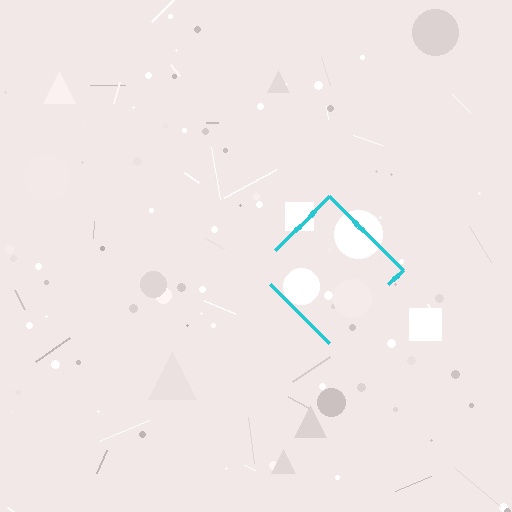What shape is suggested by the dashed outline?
The dashed outline suggests a diamond.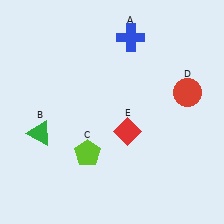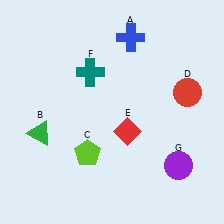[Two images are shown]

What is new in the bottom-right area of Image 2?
A purple circle (G) was added in the bottom-right area of Image 2.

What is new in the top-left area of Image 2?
A teal cross (F) was added in the top-left area of Image 2.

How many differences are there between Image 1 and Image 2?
There are 2 differences between the two images.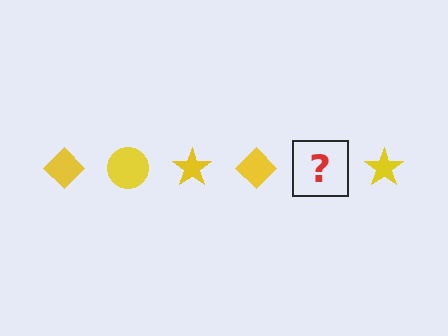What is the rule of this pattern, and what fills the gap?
The rule is that the pattern cycles through diamond, circle, star shapes in yellow. The gap should be filled with a yellow circle.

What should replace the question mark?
The question mark should be replaced with a yellow circle.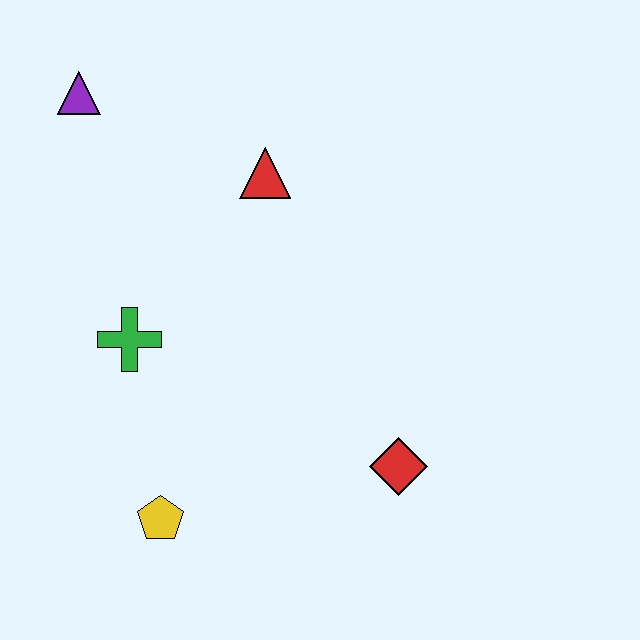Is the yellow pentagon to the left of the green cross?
No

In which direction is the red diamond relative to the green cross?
The red diamond is to the right of the green cross.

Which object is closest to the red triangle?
The purple triangle is closest to the red triangle.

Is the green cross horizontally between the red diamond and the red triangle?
No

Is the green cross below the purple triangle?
Yes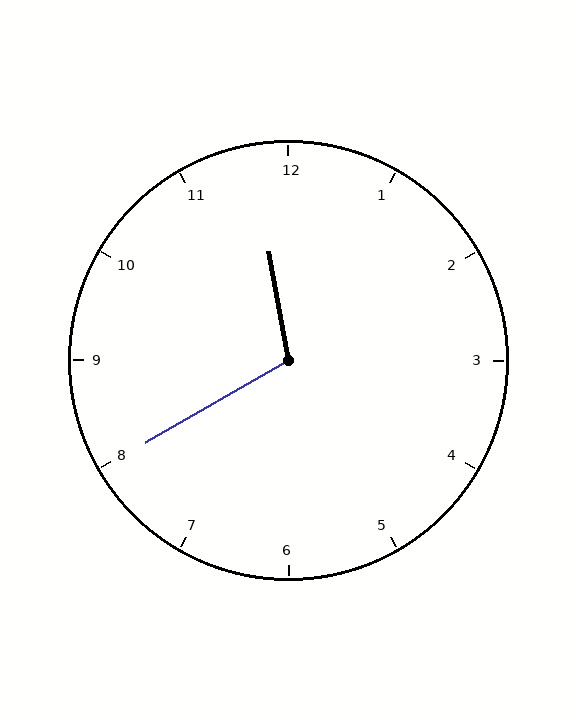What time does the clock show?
11:40.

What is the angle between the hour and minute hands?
Approximately 110 degrees.